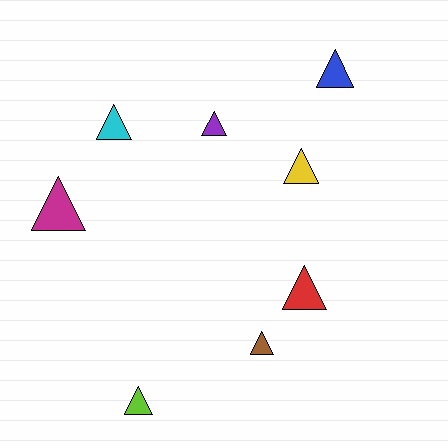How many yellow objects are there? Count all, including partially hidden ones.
There is 1 yellow object.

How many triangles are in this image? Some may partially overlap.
There are 8 triangles.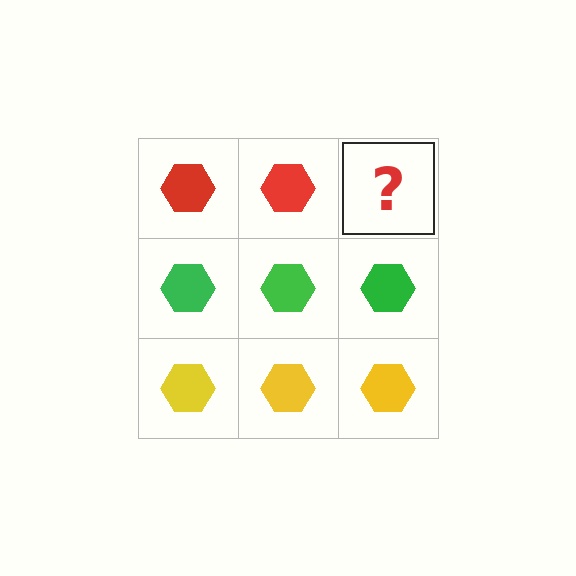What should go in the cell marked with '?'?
The missing cell should contain a red hexagon.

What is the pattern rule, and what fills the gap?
The rule is that each row has a consistent color. The gap should be filled with a red hexagon.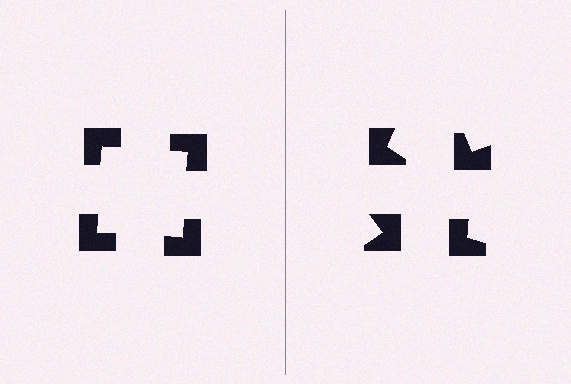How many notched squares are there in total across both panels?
8 — 4 on each side.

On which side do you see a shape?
An illusory square appears on the left side. On the right side the wedge cuts are rotated, so no coherent shape forms.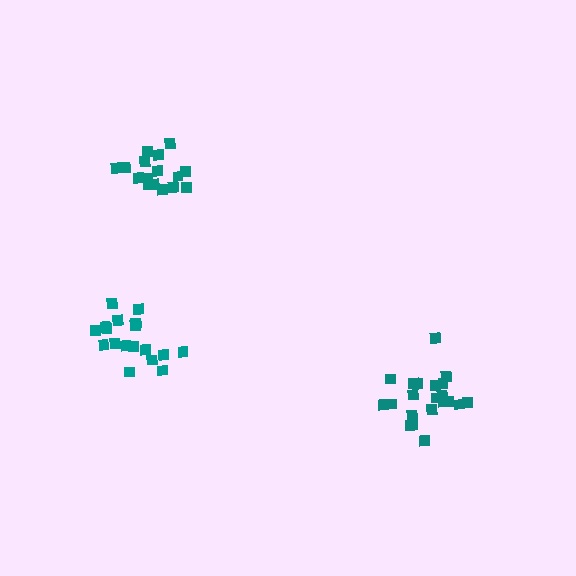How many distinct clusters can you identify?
There are 3 distinct clusters.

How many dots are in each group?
Group 1: 18 dots, Group 2: 16 dots, Group 3: 21 dots (55 total).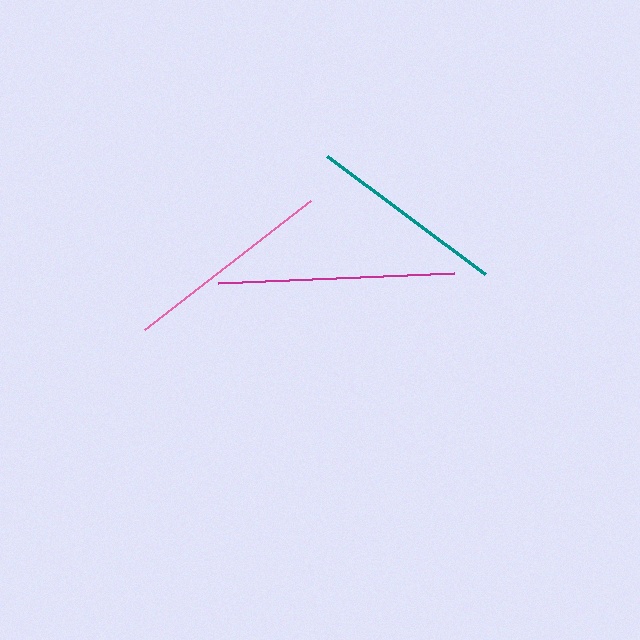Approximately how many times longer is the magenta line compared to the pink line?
The magenta line is approximately 1.1 times the length of the pink line.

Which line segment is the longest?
The magenta line is the longest at approximately 236 pixels.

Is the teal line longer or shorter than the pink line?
The pink line is longer than the teal line.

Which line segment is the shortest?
The teal line is the shortest at approximately 197 pixels.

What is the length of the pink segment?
The pink segment is approximately 210 pixels long.